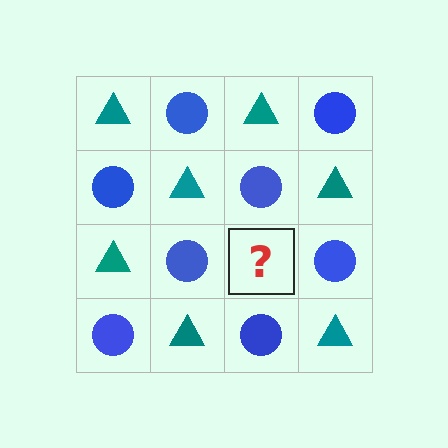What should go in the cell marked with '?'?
The missing cell should contain a teal triangle.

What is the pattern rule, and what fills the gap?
The rule is that it alternates teal triangle and blue circle in a checkerboard pattern. The gap should be filled with a teal triangle.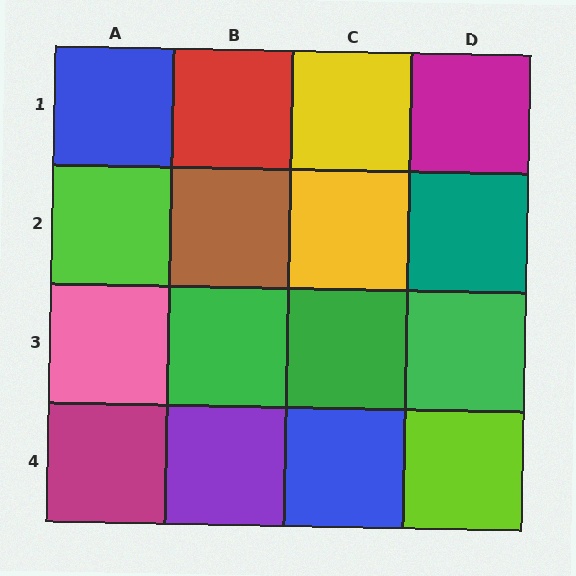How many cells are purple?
1 cell is purple.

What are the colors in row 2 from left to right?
Lime, brown, yellow, teal.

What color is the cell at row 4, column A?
Magenta.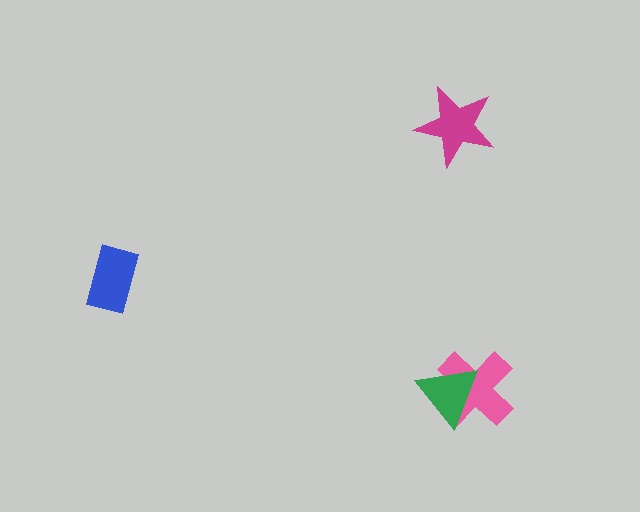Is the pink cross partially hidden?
Yes, it is partially covered by another shape.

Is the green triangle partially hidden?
No, no other shape covers it.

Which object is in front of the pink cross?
The green triangle is in front of the pink cross.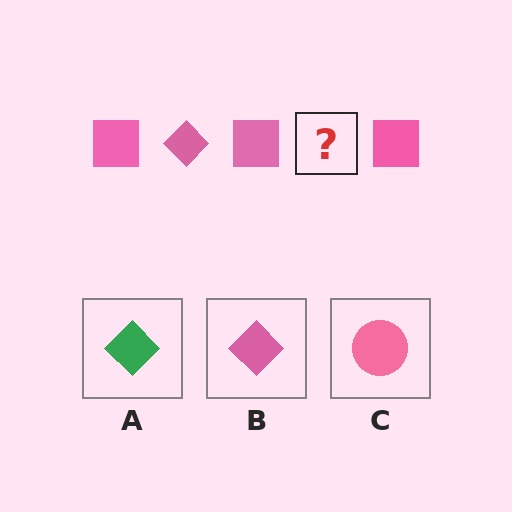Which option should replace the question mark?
Option B.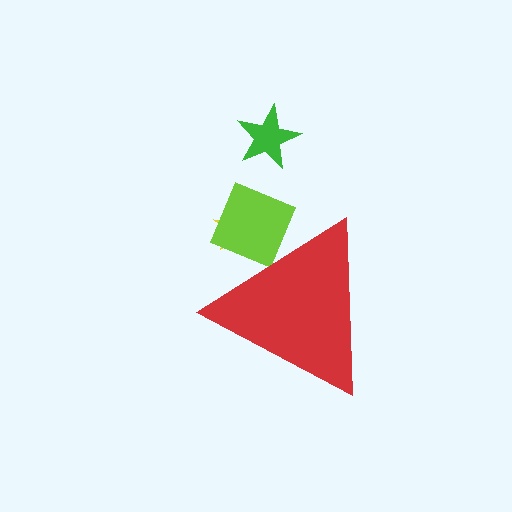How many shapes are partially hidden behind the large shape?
2 shapes are partially hidden.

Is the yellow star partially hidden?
Yes, the yellow star is partially hidden behind the red triangle.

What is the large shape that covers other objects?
A red triangle.